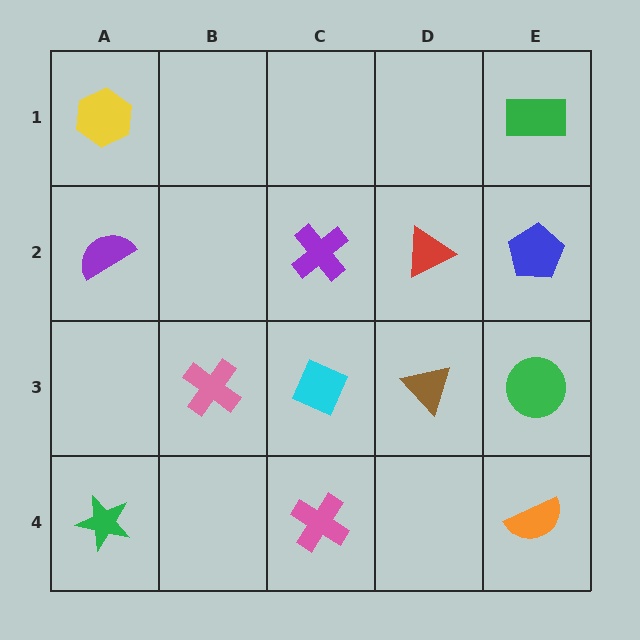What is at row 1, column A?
A yellow hexagon.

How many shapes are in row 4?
3 shapes.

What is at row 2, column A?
A purple semicircle.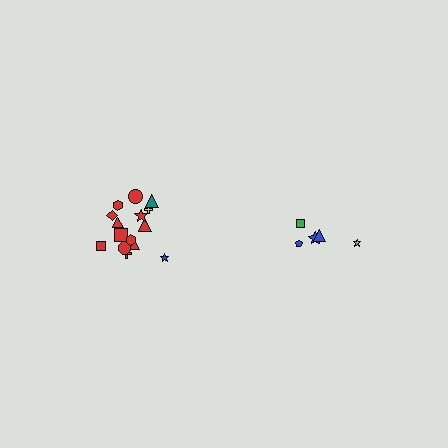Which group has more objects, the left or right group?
The left group.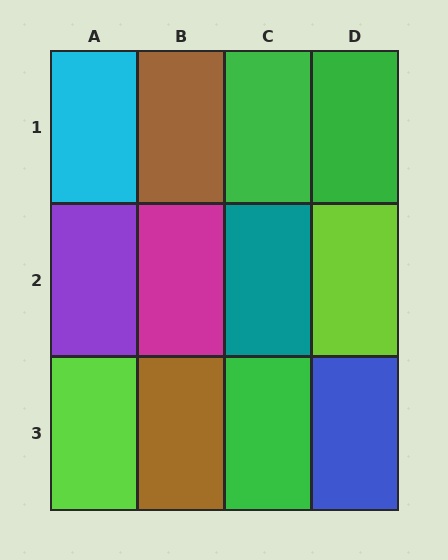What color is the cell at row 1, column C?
Green.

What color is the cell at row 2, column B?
Magenta.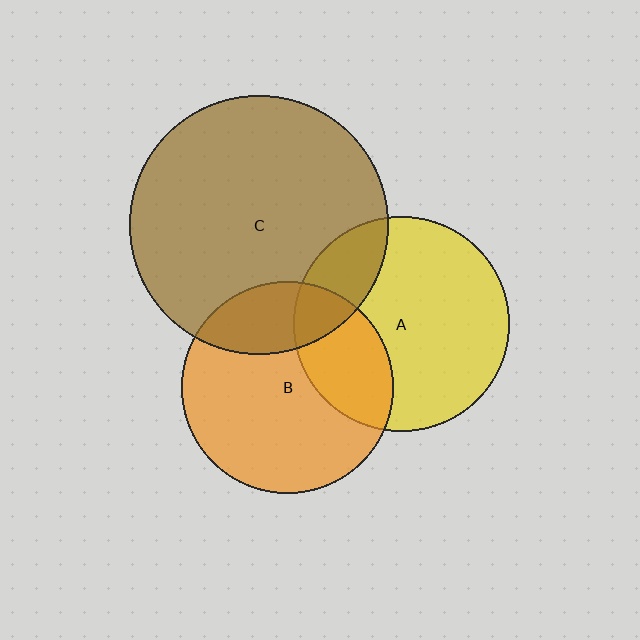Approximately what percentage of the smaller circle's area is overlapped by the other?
Approximately 30%.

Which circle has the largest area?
Circle C (brown).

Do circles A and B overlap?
Yes.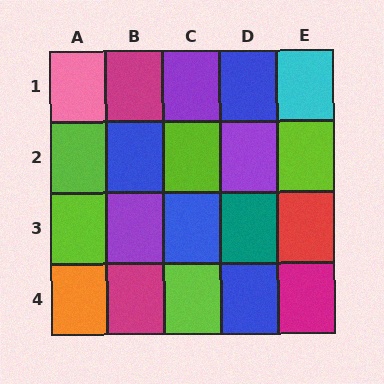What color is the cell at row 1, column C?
Purple.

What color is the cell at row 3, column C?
Blue.